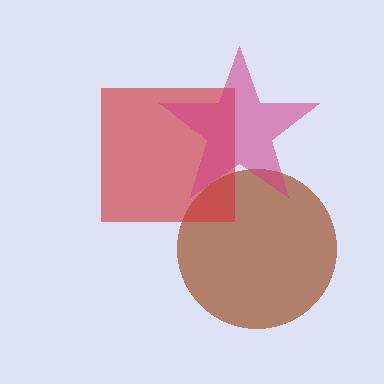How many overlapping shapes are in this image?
There are 3 overlapping shapes in the image.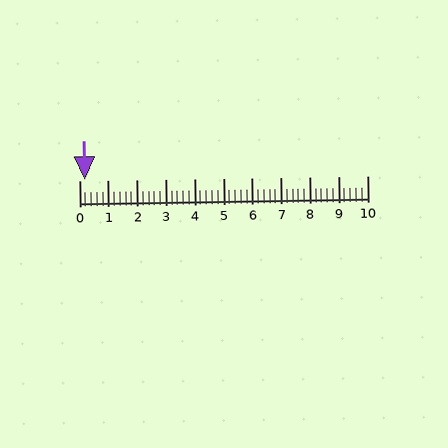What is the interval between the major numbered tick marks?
The major tick marks are spaced 1 units apart.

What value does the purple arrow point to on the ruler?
The purple arrow points to approximately 0.2.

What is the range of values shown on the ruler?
The ruler shows values from 0 to 10.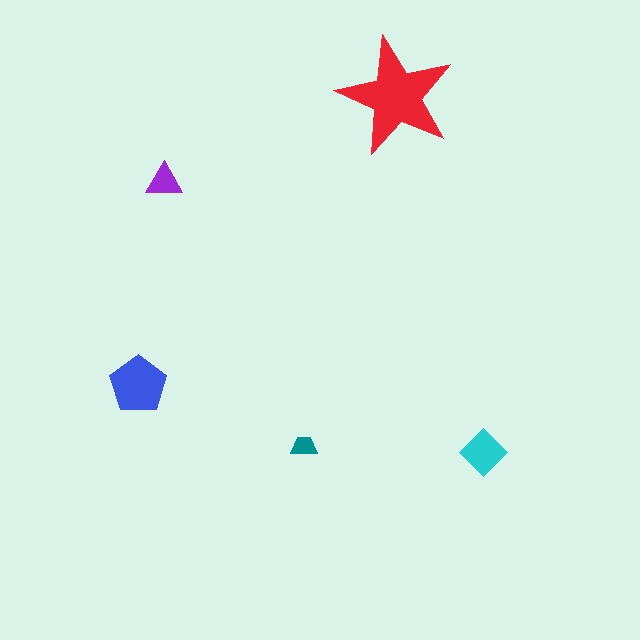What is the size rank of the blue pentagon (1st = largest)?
2nd.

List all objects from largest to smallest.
The red star, the blue pentagon, the cyan diamond, the purple triangle, the teal trapezoid.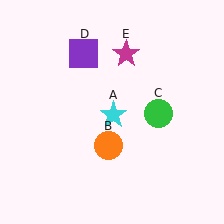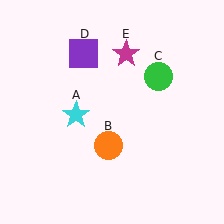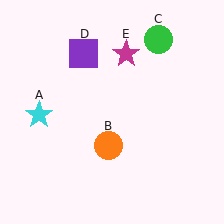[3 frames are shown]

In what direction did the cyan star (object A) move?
The cyan star (object A) moved left.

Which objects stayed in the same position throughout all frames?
Orange circle (object B) and purple square (object D) and magenta star (object E) remained stationary.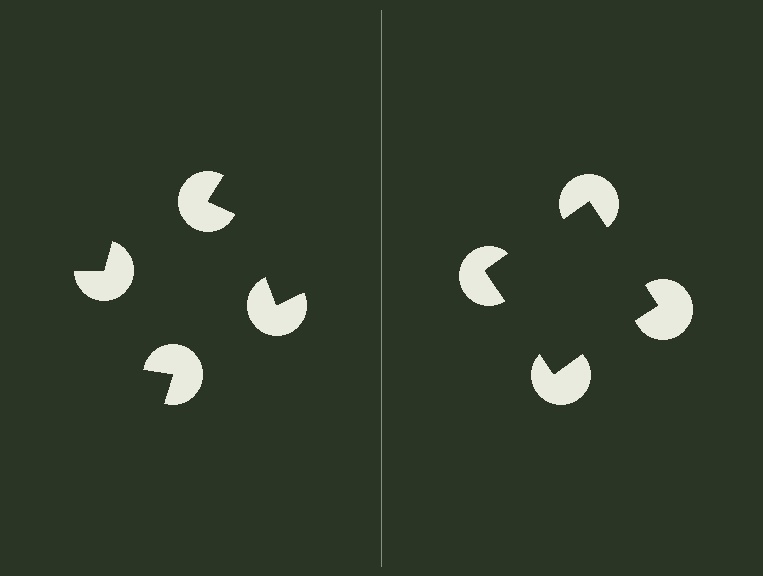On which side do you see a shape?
An illusory square appears on the right side. On the left side the wedge cuts are rotated, so no coherent shape forms.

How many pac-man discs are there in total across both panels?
8 — 4 on each side.